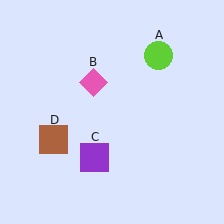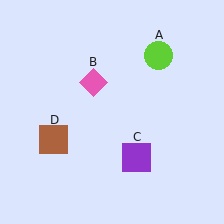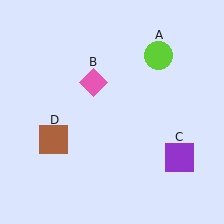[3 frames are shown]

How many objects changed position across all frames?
1 object changed position: purple square (object C).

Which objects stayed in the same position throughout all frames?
Lime circle (object A) and pink diamond (object B) and brown square (object D) remained stationary.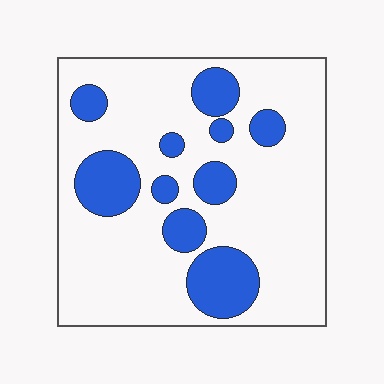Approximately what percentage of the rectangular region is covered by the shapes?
Approximately 25%.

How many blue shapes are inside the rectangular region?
10.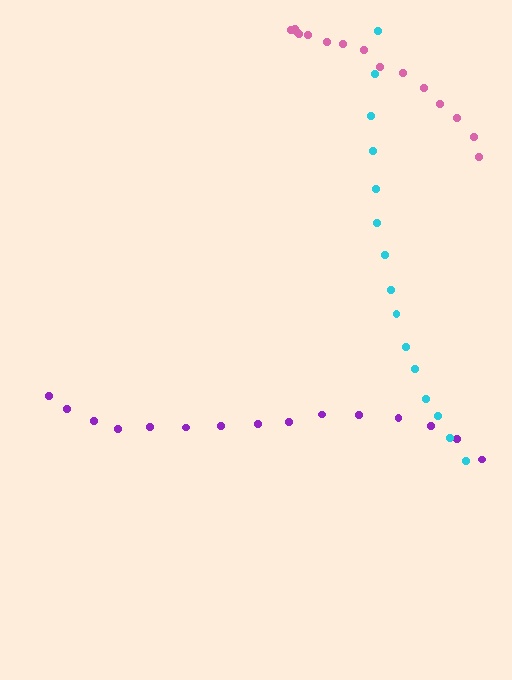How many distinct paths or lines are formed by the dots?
There are 3 distinct paths.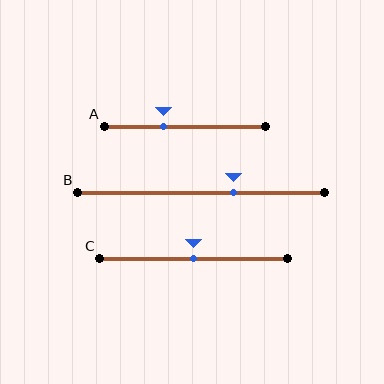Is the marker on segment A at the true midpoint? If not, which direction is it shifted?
No, the marker on segment A is shifted to the left by about 13% of the segment length.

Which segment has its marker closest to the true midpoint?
Segment C has its marker closest to the true midpoint.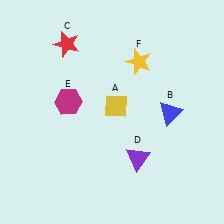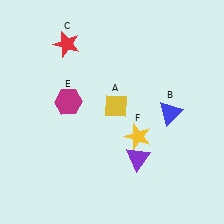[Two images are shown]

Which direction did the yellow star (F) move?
The yellow star (F) moved down.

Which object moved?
The yellow star (F) moved down.